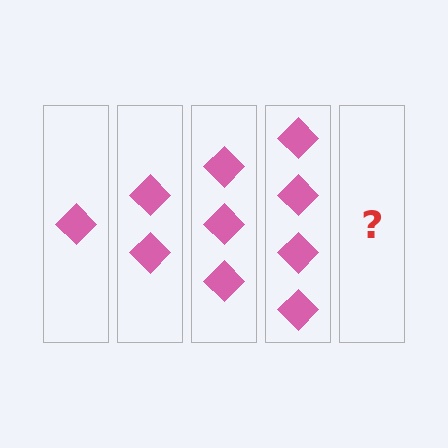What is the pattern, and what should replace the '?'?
The pattern is that each step adds one more diamond. The '?' should be 5 diamonds.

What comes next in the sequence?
The next element should be 5 diamonds.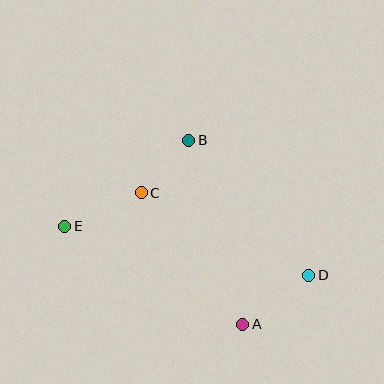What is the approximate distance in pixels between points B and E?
The distance between B and E is approximately 151 pixels.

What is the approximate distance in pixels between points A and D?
The distance between A and D is approximately 82 pixels.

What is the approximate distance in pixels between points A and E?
The distance between A and E is approximately 203 pixels.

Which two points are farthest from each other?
Points D and E are farthest from each other.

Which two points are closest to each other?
Points B and C are closest to each other.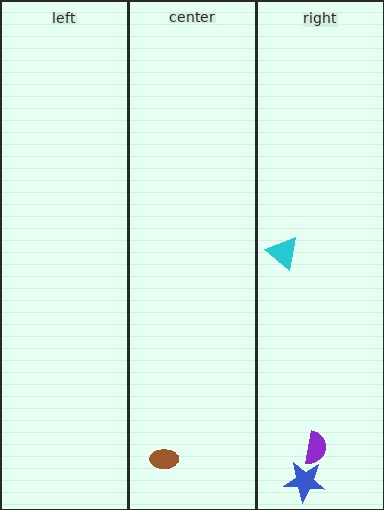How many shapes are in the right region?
3.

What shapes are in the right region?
The purple semicircle, the cyan triangle, the blue star.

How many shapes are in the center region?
1.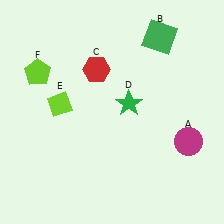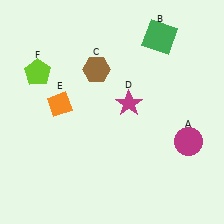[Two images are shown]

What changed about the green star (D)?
In Image 1, D is green. In Image 2, it changed to magenta.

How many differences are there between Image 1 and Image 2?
There are 3 differences between the two images.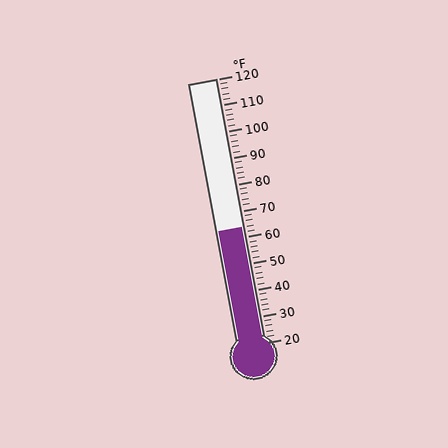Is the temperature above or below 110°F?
The temperature is below 110°F.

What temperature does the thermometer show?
The thermometer shows approximately 64°F.